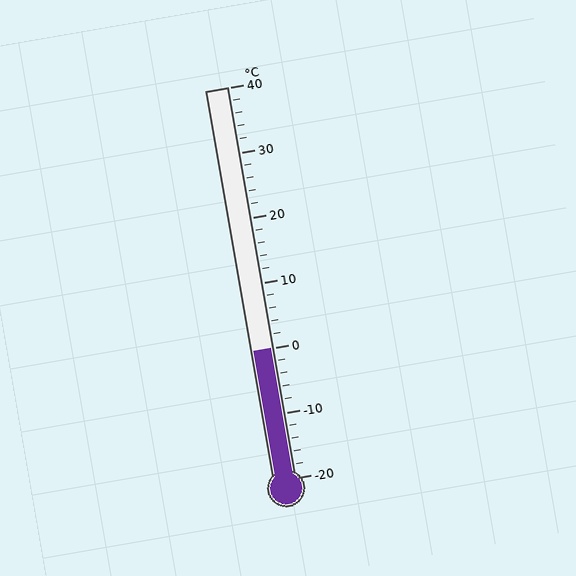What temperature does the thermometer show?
The thermometer shows approximately 0°C.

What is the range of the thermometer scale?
The thermometer scale ranges from -20°C to 40°C.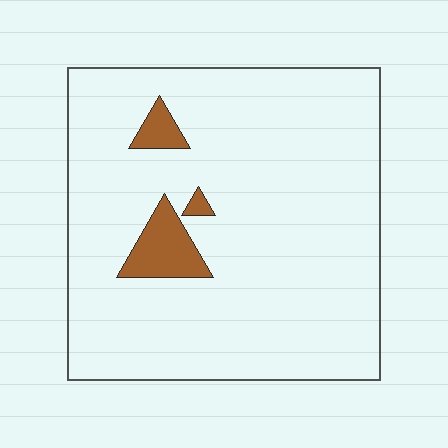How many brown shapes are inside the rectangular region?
3.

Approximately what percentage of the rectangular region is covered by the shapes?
Approximately 5%.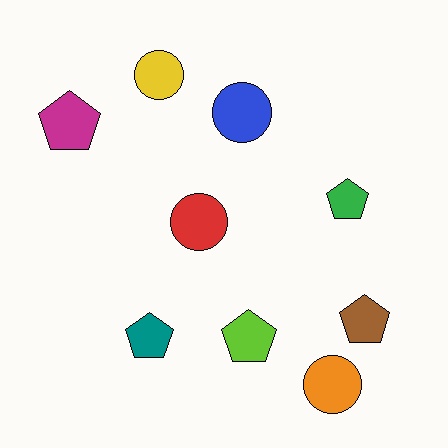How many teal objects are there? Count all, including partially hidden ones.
There is 1 teal object.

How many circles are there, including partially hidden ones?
There are 4 circles.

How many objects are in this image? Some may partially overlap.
There are 9 objects.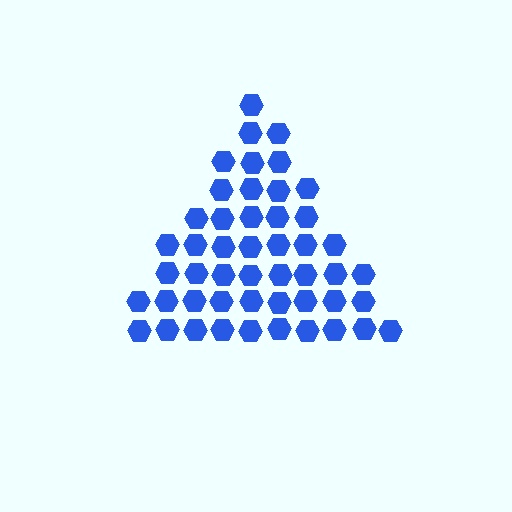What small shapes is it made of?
It is made of small hexagons.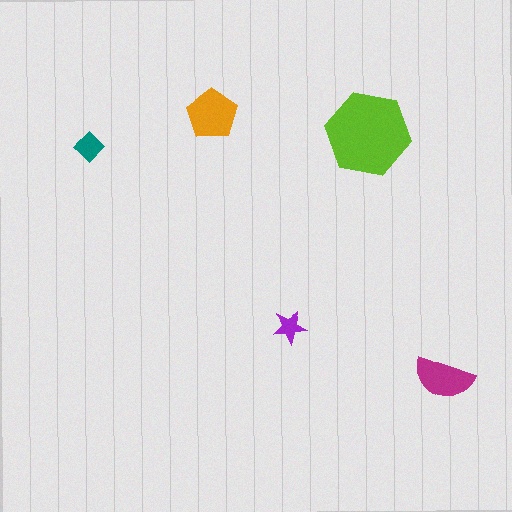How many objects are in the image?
There are 5 objects in the image.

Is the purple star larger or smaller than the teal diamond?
Smaller.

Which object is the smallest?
The purple star.